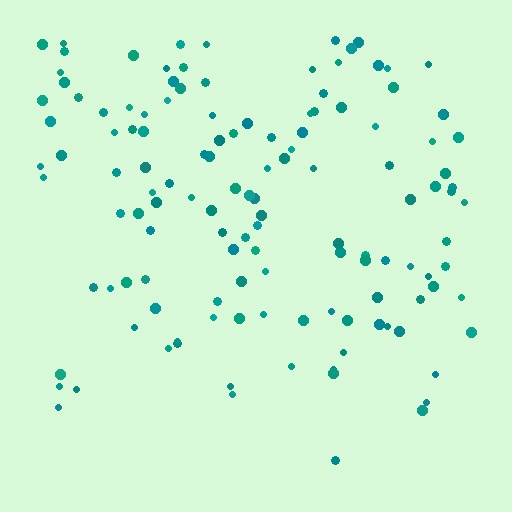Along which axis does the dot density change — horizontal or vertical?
Vertical.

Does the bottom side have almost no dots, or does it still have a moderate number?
Still a moderate number, just noticeably fewer than the top.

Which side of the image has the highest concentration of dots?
The top.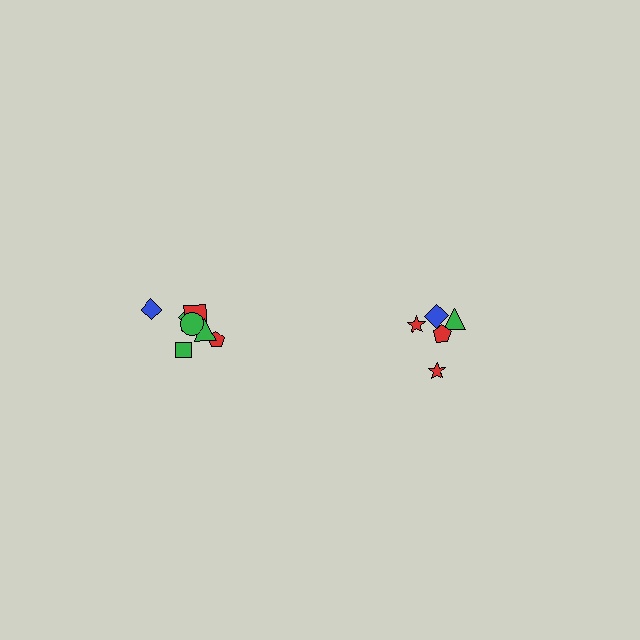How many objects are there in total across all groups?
There are 13 objects.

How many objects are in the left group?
There are 8 objects.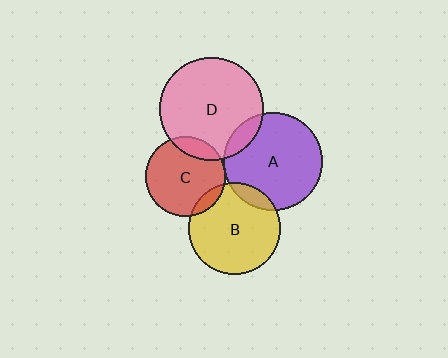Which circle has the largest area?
Circle D (pink).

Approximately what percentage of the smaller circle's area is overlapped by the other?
Approximately 15%.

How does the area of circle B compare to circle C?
Approximately 1.3 times.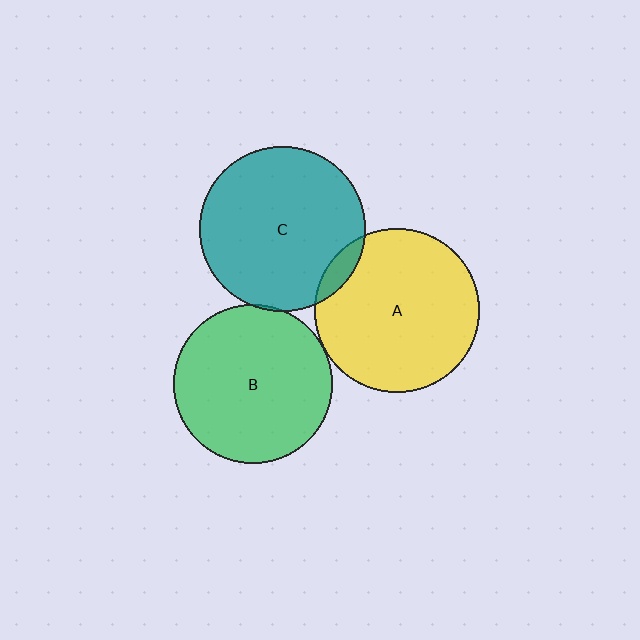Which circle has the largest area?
Circle C (teal).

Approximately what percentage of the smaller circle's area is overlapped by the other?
Approximately 5%.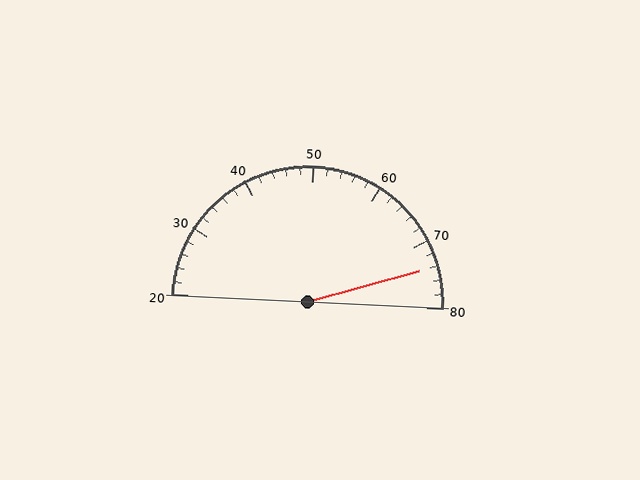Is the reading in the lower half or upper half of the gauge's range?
The reading is in the upper half of the range (20 to 80).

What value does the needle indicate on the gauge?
The needle indicates approximately 74.